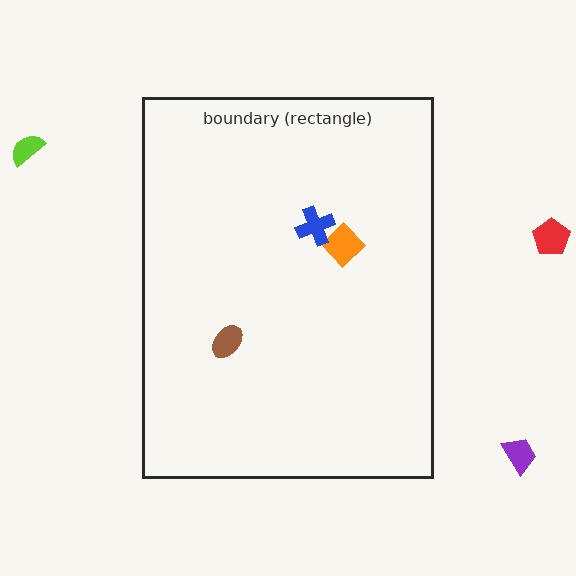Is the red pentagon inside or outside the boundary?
Outside.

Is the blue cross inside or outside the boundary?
Inside.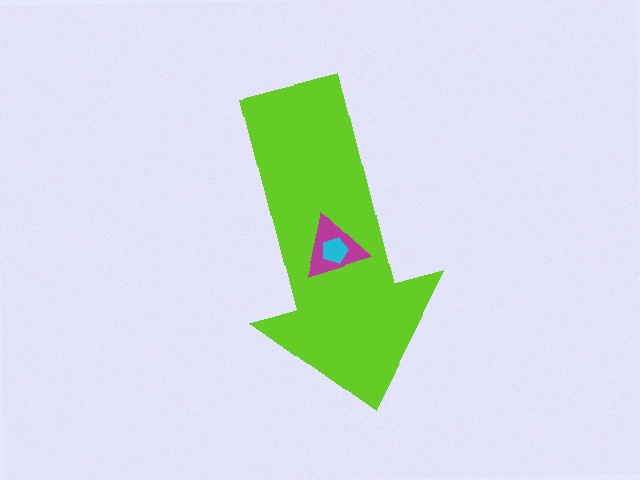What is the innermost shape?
The cyan pentagon.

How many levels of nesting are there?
3.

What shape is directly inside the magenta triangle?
The cyan pentagon.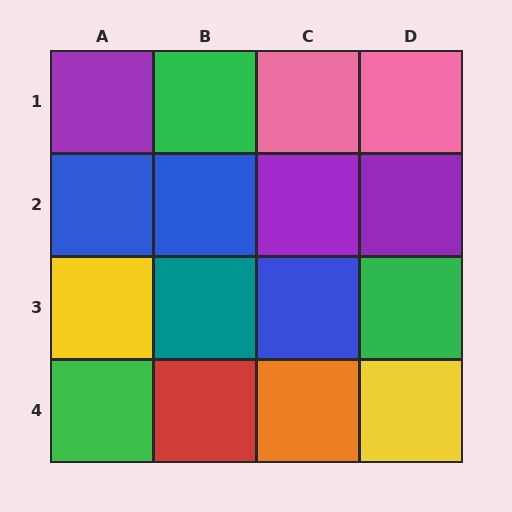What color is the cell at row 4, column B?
Red.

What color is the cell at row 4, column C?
Orange.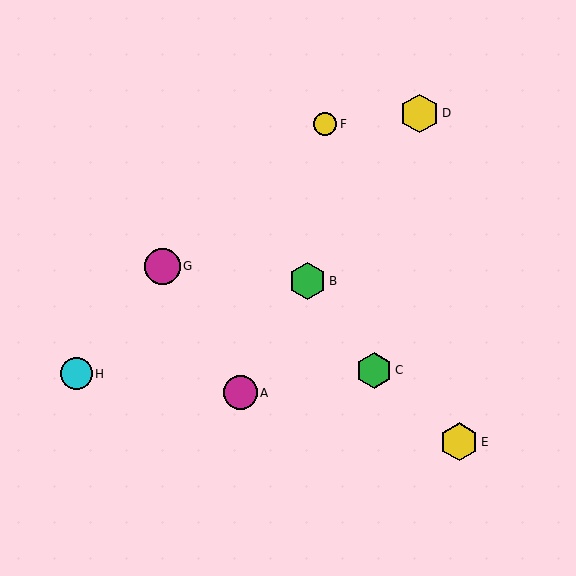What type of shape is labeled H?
Shape H is a cyan circle.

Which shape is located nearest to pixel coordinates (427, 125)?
The yellow hexagon (labeled D) at (419, 113) is nearest to that location.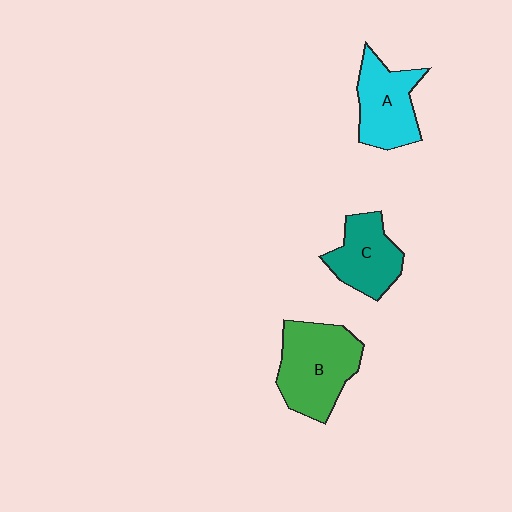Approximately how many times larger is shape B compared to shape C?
Approximately 1.4 times.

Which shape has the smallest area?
Shape C (teal).